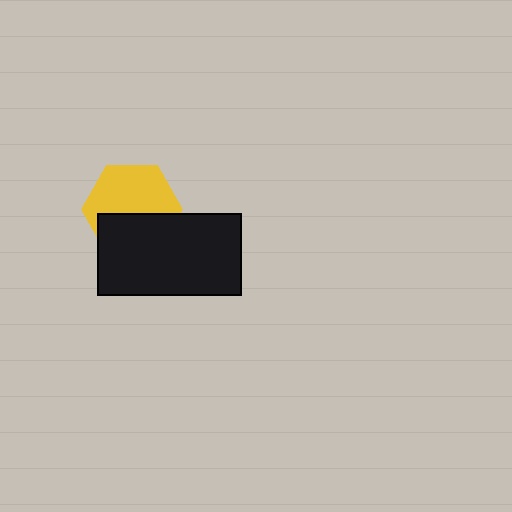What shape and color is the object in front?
The object in front is a black rectangle.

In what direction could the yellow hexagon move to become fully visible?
The yellow hexagon could move up. That would shift it out from behind the black rectangle entirely.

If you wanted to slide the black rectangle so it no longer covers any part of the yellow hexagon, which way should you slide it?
Slide it down — that is the most direct way to separate the two shapes.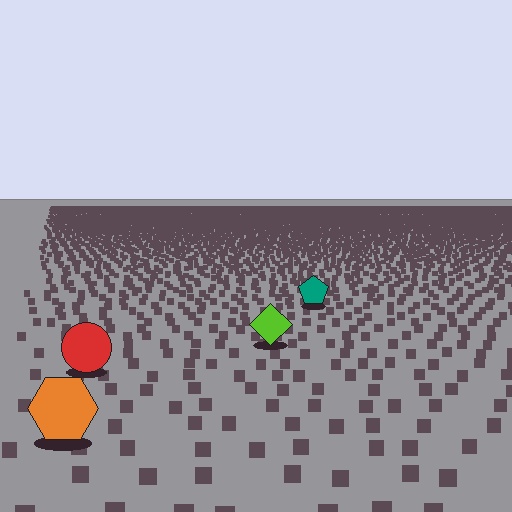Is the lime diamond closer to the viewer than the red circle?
No. The red circle is closer — you can tell from the texture gradient: the ground texture is coarser near it.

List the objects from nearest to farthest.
From nearest to farthest: the orange hexagon, the red circle, the lime diamond, the teal pentagon.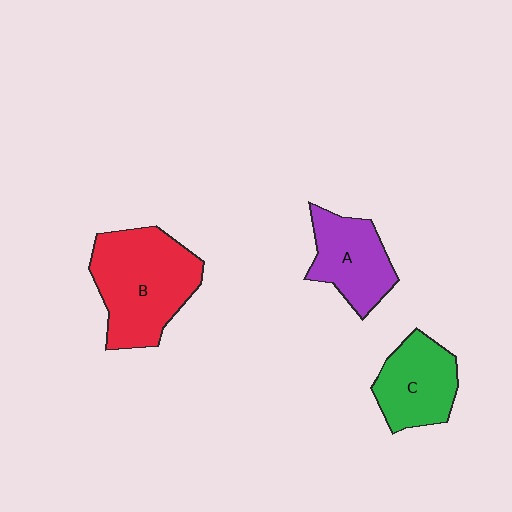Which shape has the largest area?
Shape B (red).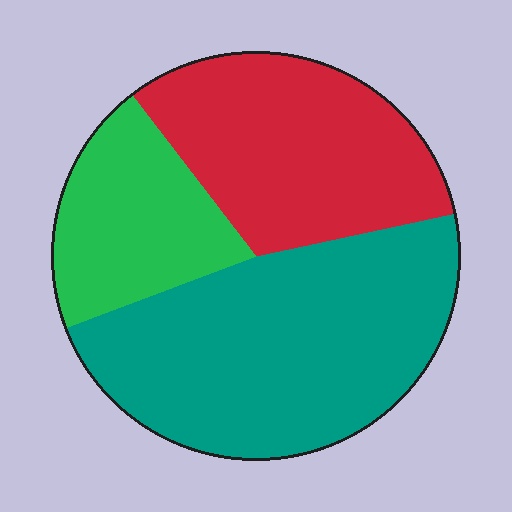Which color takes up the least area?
Green, at roughly 20%.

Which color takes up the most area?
Teal, at roughly 45%.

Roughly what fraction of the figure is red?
Red covers around 30% of the figure.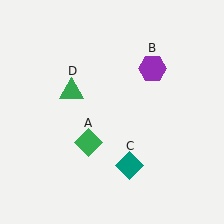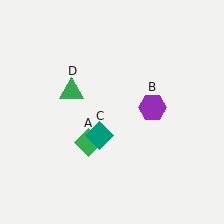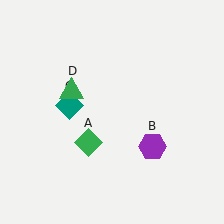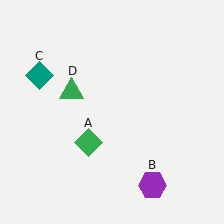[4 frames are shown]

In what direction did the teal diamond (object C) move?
The teal diamond (object C) moved up and to the left.